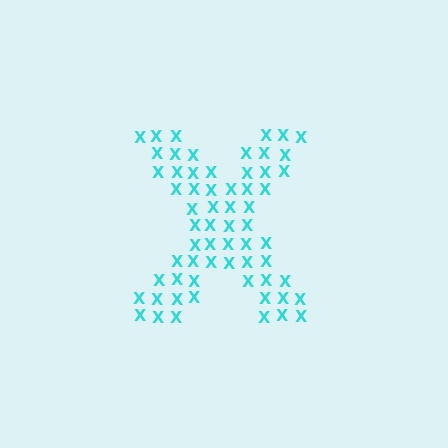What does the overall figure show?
The overall figure shows the letter X.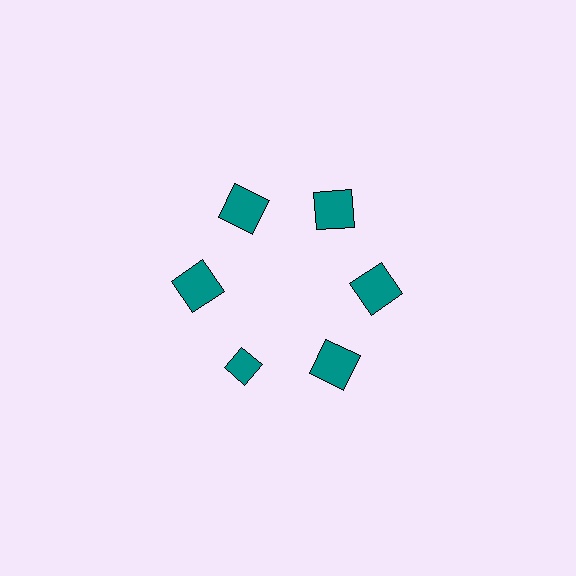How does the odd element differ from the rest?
It has a different shape: diamond instead of square.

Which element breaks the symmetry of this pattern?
The teal diamond at roughly the 7 o'clock position breaks the symmetry. All other shapes are teal squares.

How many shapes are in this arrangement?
There are 6 shapes arranged in a ring pattern.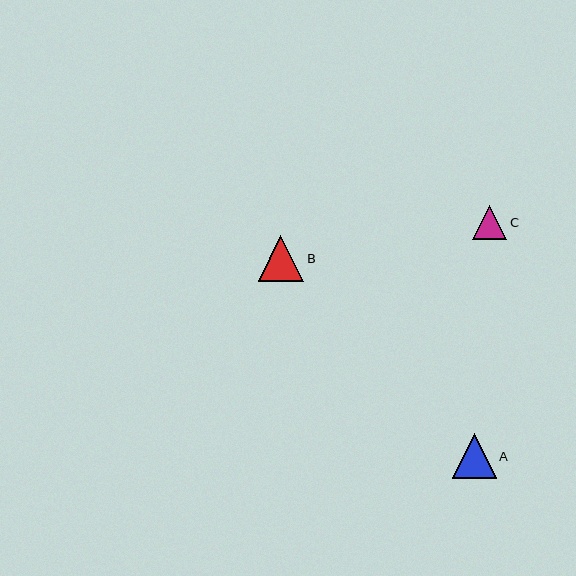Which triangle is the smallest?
Triangle C is the smallest with a size of approximately 34 pixels.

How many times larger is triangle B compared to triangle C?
Triangle B is approximately 1.3 times the size of triangle C.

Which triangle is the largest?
Triangle B is the largest with a size of approximately 45 pixels.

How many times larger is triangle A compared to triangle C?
Triangle A is approximately 1.3 times the size of triangle C.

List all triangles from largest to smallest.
From largest to smallest: B, A, C.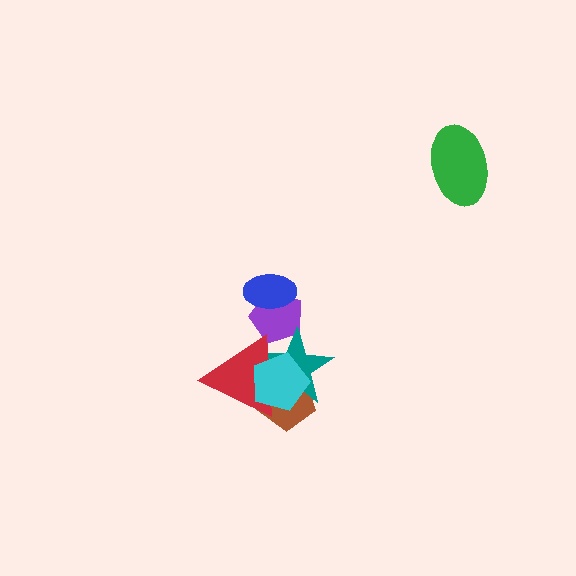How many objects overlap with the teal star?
4 objects overlap with the teal star.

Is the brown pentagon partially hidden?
Yes, it is partially covered by another shape.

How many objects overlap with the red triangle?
4 objects overlap with the red triangle.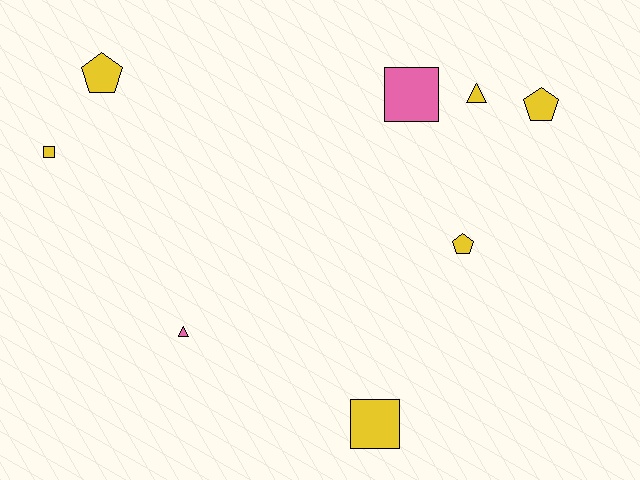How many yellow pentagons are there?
There are 3 yellow pentagons.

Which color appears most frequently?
Yellow, with 6 objects.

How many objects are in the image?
There are 8 objects.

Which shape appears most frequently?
Pentagon, with 3 objects.